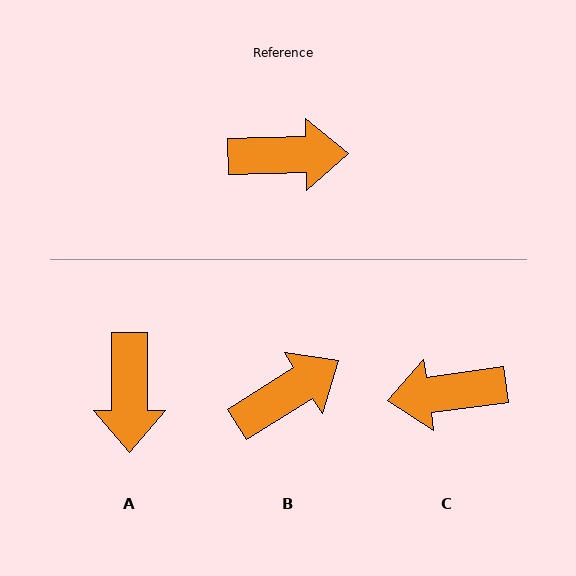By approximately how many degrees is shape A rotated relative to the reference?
Approximately 91 degrees clockwise.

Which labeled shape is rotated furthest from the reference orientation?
C, about 174 degrees away.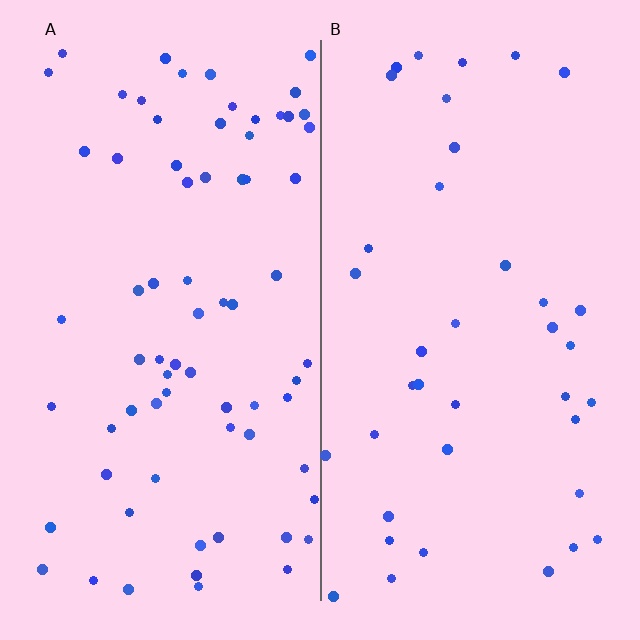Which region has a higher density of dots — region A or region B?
A (the left).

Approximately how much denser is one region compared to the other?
Approximately 1.9× — region A over region B.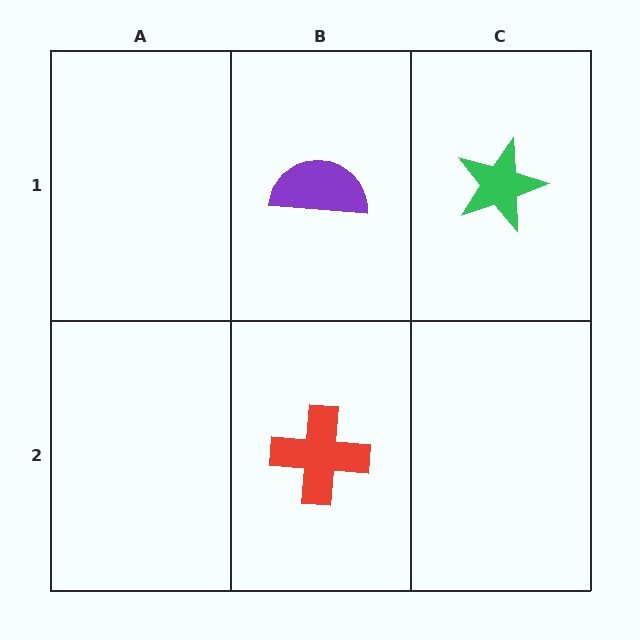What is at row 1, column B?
A purple semicircle.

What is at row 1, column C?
A green star.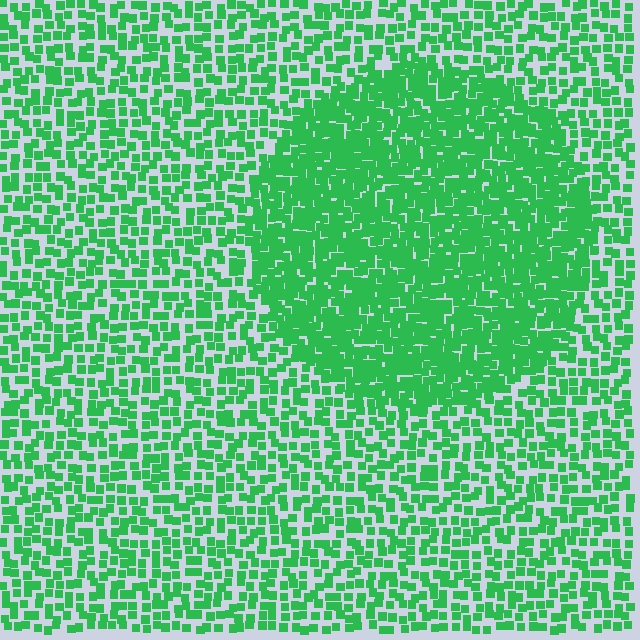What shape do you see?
I see a circle.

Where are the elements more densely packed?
The elements are more densely packed inside the circle boundary.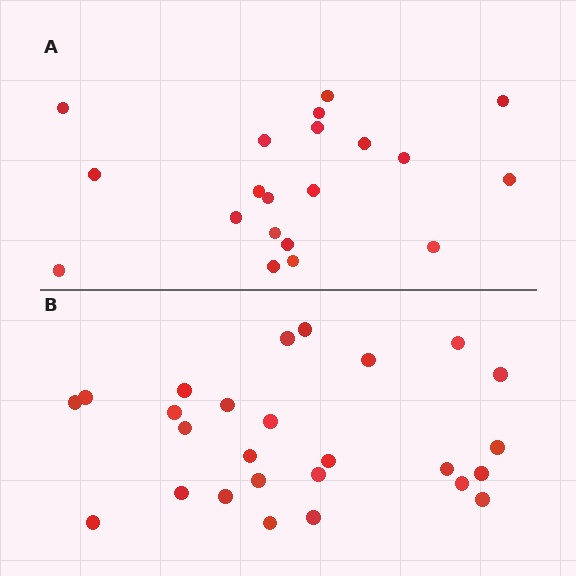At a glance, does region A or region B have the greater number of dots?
Region B (the bottom region) has more dots.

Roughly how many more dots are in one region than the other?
Region B has about 6 more dots than region A.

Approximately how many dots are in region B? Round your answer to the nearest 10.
About 30 dots. (The exact count is 26, which rounds to 30.)